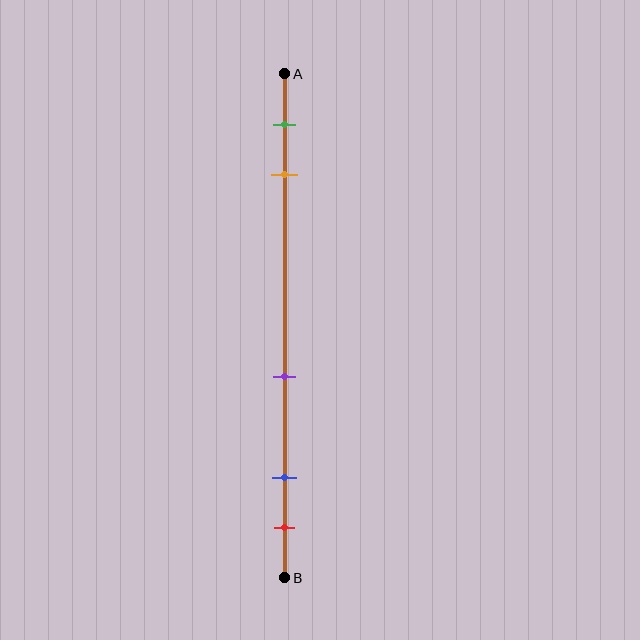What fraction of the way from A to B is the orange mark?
The orange mark is approximately 20% (0.2) of the way from A to B.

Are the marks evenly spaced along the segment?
No, the marks are not evenly spaced.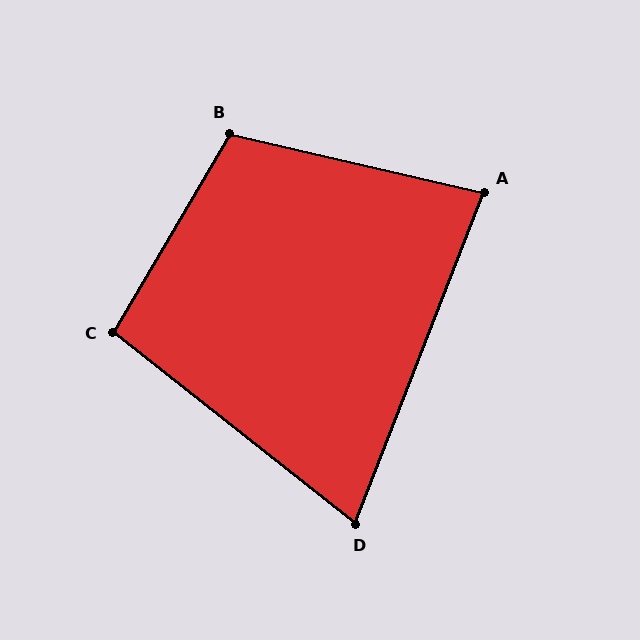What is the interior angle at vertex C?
Approximately 98 degrees (obtuse).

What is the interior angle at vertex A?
Approximately 82 degrees (acute).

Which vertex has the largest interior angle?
B, at approximately 107 degrees.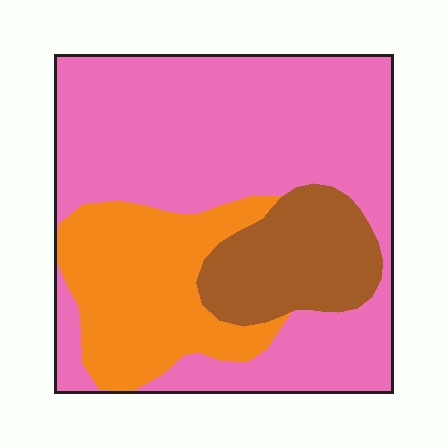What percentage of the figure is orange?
Orange takes up about one quarter (1/4) of the figure.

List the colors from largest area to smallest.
From largest to smallest: pink, orange, brown.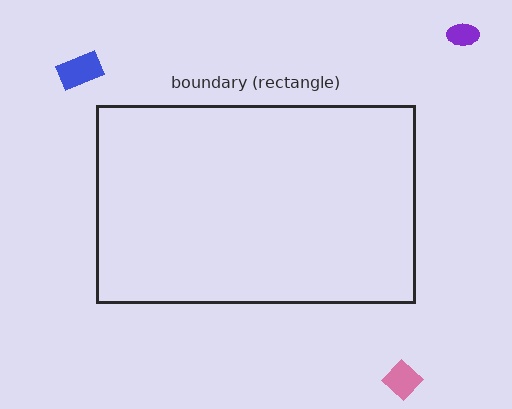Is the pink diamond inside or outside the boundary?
Outside.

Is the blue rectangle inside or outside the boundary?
Outside.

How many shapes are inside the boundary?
0 inside, 3 outside.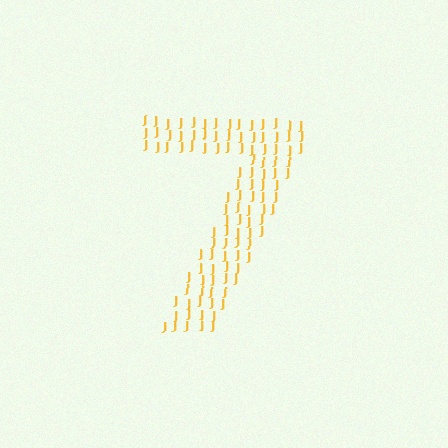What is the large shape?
The large shape is the digit 7.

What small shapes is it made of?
It is made of small letter J's.